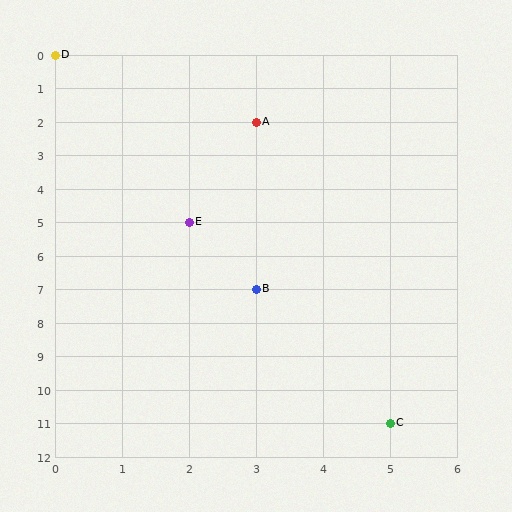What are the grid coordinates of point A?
Point A is at grid coordinates (3, 2).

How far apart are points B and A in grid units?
Points B and A are 5 rows apart.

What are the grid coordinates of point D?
Point D is at grid coordinates (0, 0).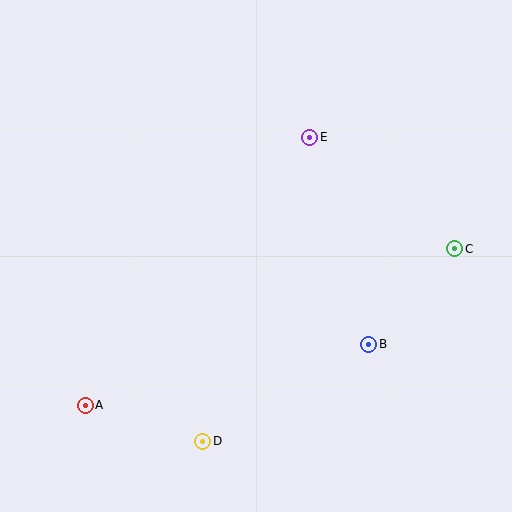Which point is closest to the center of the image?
Point E at (310, 137) is closest to the center.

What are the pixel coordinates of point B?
Point B is at (369, 344).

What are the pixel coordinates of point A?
Point A is at (85, 405).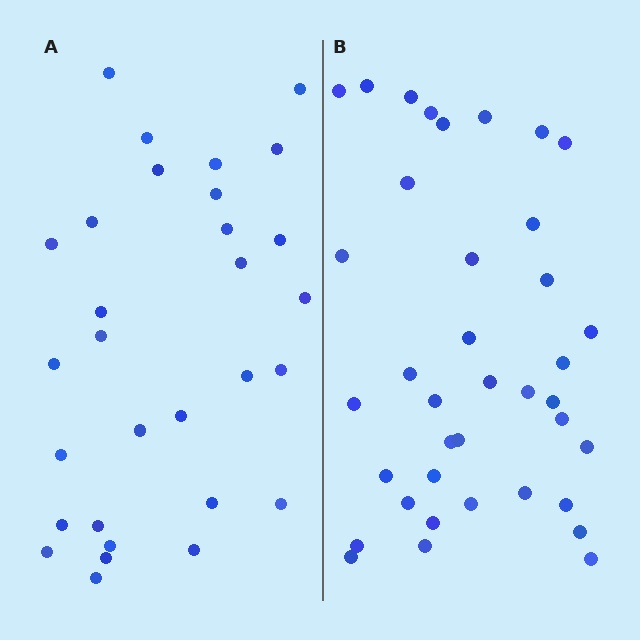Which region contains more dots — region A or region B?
Region B (the right region) has more dots.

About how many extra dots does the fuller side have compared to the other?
Region B has roughly 8 or so more dots than region A.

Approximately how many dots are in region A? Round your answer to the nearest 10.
About 30 dots.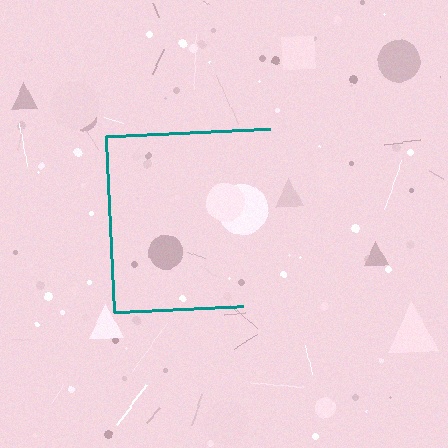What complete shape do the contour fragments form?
The contour fragments form a square.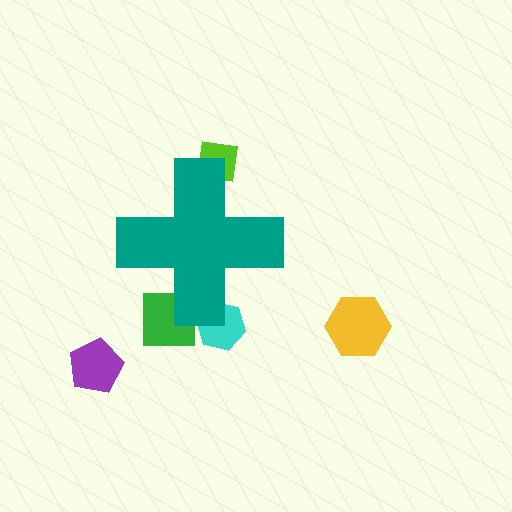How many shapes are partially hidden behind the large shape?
3 shapes are partially hidden.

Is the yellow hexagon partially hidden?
No, the yellow hexagon is fully visible.